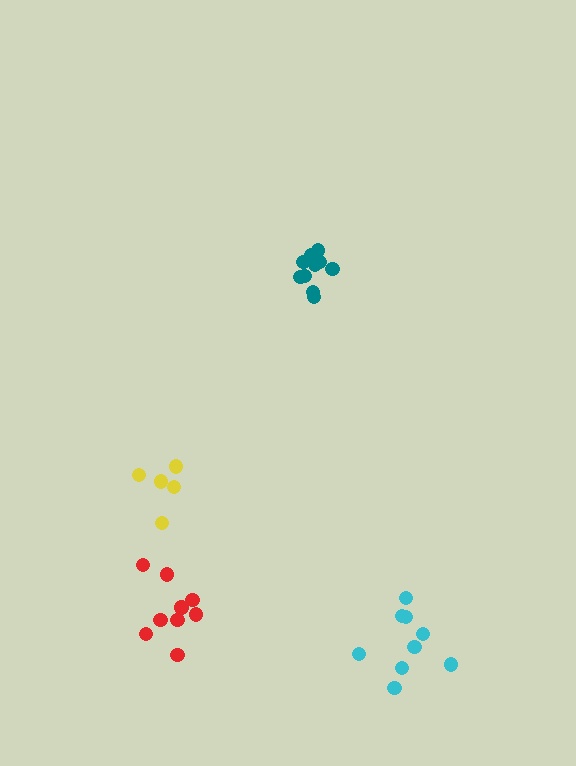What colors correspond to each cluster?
The clusters are colored: teal, yellow, cyan, red.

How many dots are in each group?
Group 1: 10 dots, Group 2: 5 dots, Group 3: 9 dots, Group 4: 9 dots (33 total).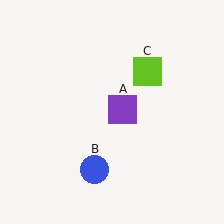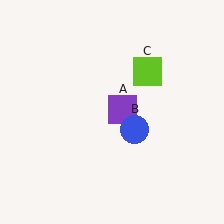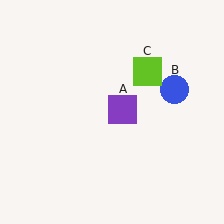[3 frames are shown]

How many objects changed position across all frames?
1 object changed position: blue circle (object B).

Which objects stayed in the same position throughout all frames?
Purple square (object A) and lime square (object C) remained stationary.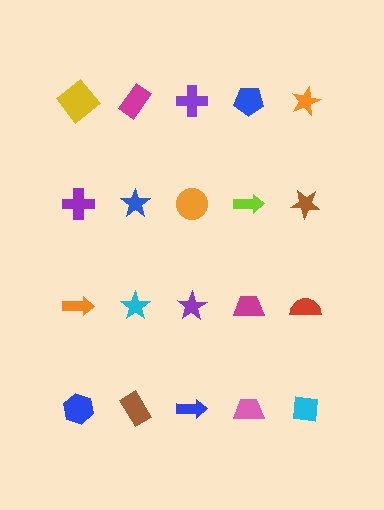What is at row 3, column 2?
A cyan star.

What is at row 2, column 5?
A brown star.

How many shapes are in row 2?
5 shapes.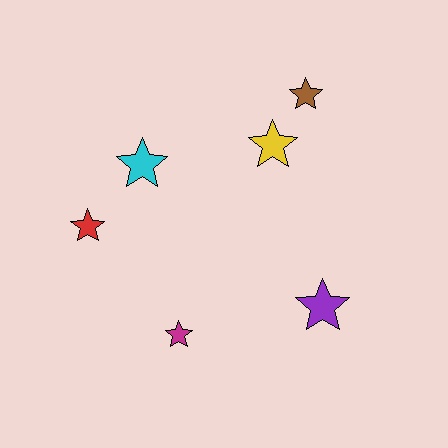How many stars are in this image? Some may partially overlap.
There are 6 stars.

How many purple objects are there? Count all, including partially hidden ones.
There is 1 purple object.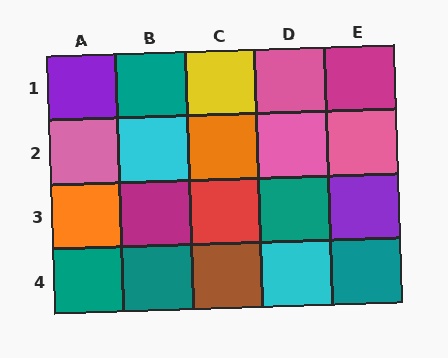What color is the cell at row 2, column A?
Pink.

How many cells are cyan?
2 cells are cyan.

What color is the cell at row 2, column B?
Cyan.